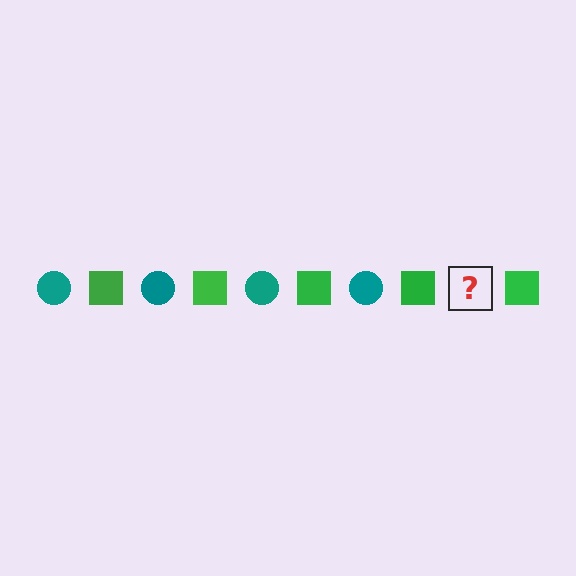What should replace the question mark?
The question mark should be replaced with a teal circle.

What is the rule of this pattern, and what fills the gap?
The rule is that the pattern alternates between teal circle and green square. The gap should be filled with a teal circle.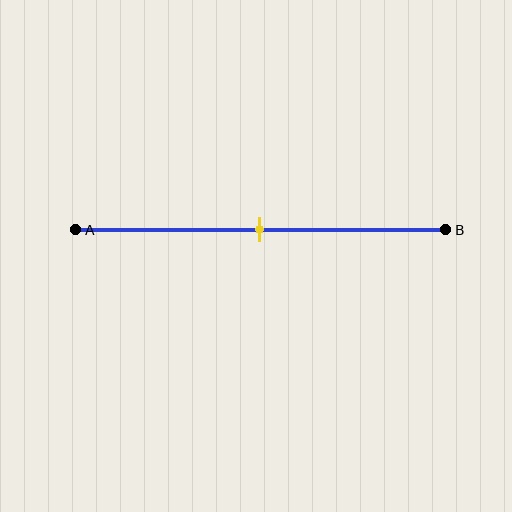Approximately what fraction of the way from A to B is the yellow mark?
The yellow mark is approximately 50% of the way from A to B.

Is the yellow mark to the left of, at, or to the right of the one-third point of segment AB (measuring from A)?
The yellow mark is to the right of the one-third point of segment AB.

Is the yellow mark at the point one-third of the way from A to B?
No, the mark is at about 50% from A, not at the 33% one-third point.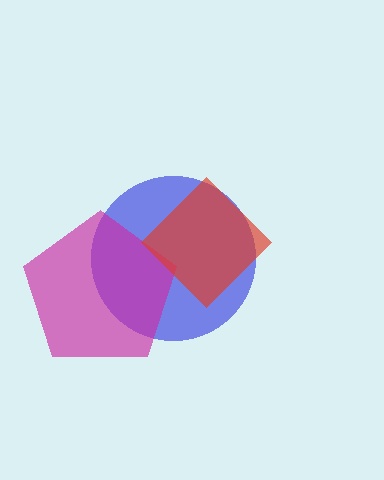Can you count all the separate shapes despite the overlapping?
Yes, there are 3 separate shapes.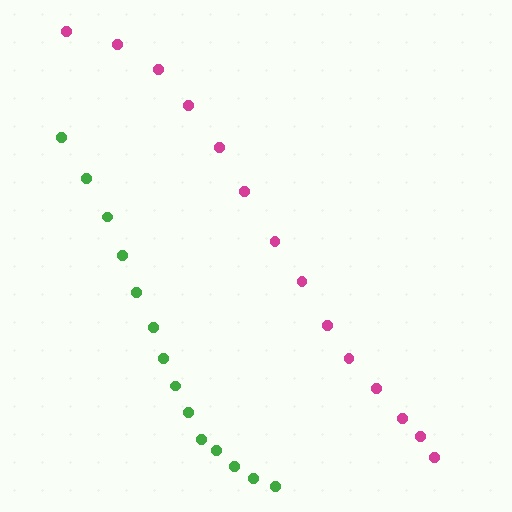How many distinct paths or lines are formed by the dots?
There are 2 distinct paths.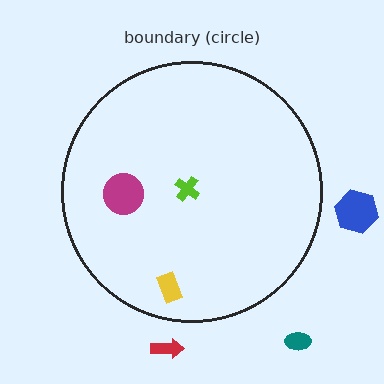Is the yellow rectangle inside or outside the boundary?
Inside.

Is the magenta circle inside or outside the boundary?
Inside.